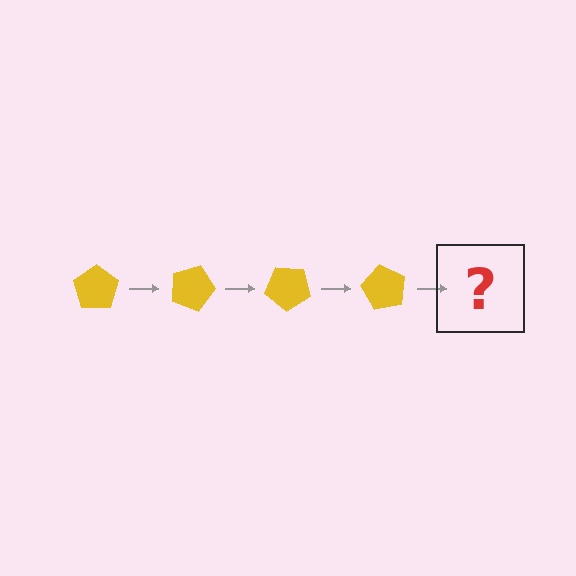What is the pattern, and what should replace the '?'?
The pattern is that the pentagon rotates 20 degrees each step. The '?' should be a yellow pentagon rotated 80 degrees.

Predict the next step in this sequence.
The next step is a yellow pentagon rotated 80 degrees.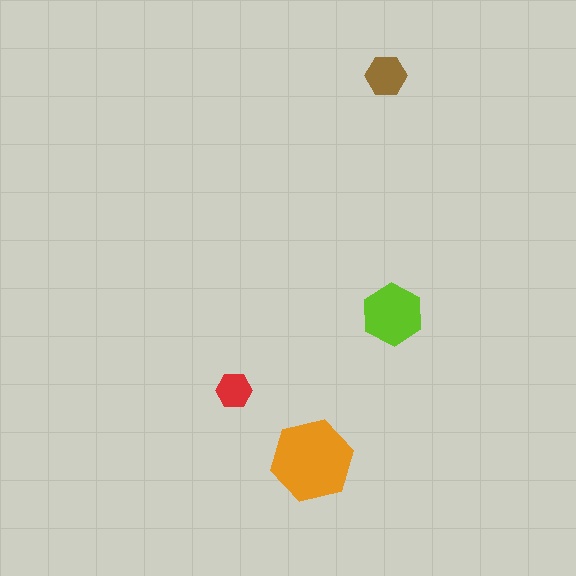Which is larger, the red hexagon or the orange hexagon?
The orange one.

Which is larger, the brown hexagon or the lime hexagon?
The lime one.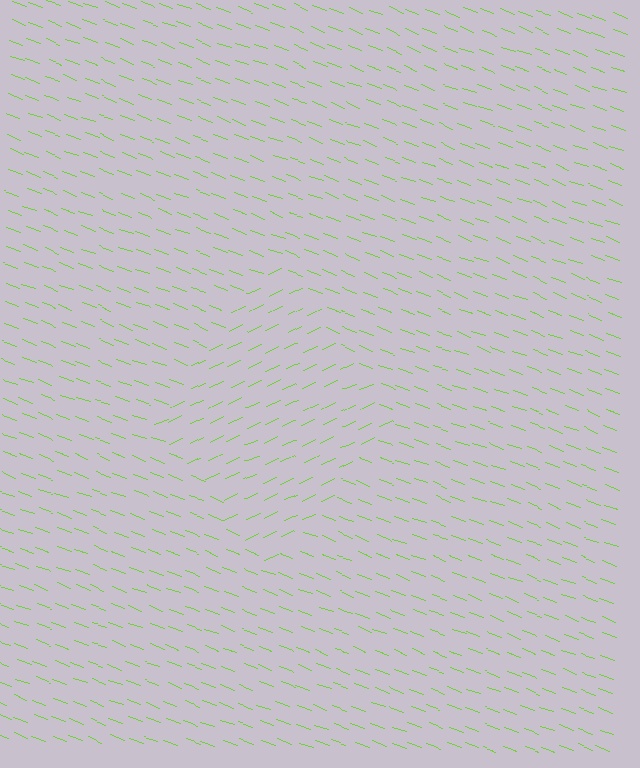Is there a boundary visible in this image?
Yes, there is a texture boundary formed by a change in line orientation.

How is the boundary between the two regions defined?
The boundary is defined purely by a change in line orientation (approximately 45 degrees difference). All lines are the same color and thickness.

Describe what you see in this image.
The image is filled with small lime line segments. A diamond region in the image has lines oriented differently from the surrounding lines, creating a visible texture boundary.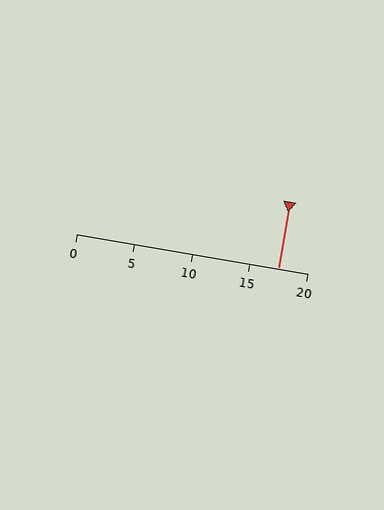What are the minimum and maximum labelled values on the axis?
The axis runs from 0 to 20.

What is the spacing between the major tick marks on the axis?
The major ticks are spaced 5 apart.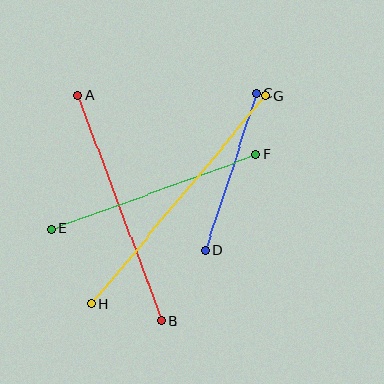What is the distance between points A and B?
The distance is approximately 241 pixels.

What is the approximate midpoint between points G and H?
The midpoint is at approximately (179, 200) pixels.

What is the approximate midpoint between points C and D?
The midpoint is at approximately (230, 172) pixels.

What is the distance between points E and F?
The distance is approximately 217 pixels.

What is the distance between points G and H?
The distance is approximately 271 pixels.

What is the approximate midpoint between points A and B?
The midpoint is at approximately (120, 208) pixels.